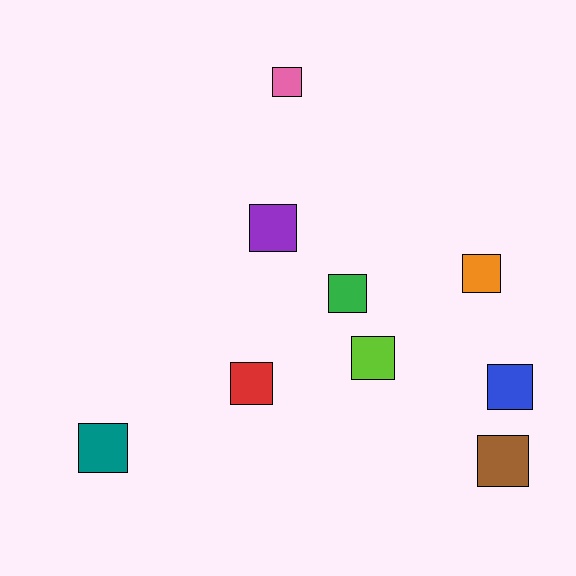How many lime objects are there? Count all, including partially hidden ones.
There is 1 lime object.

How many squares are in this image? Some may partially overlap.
There are 9 squares.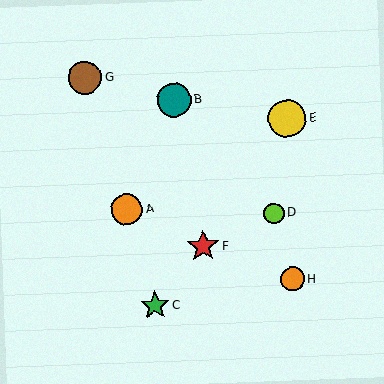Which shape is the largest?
The yellow circle (labeled E) is the largest.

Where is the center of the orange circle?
The center of the orange circle is at (293, 279).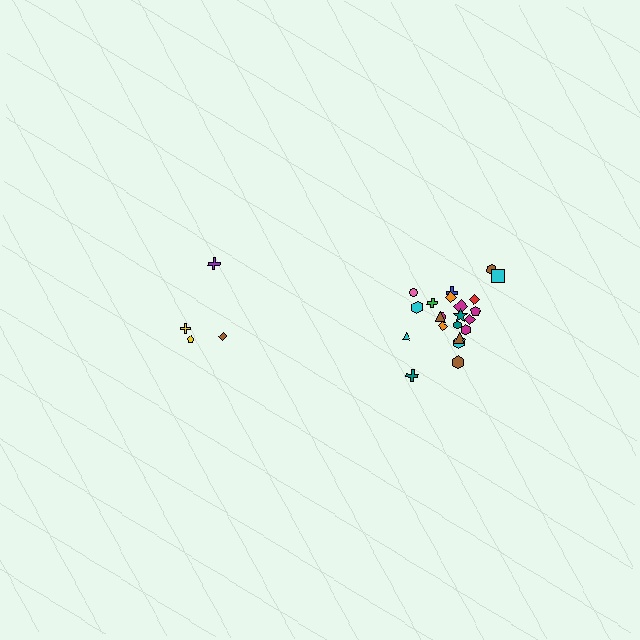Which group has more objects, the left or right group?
The right group.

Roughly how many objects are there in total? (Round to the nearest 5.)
Roughly 25 objects in total.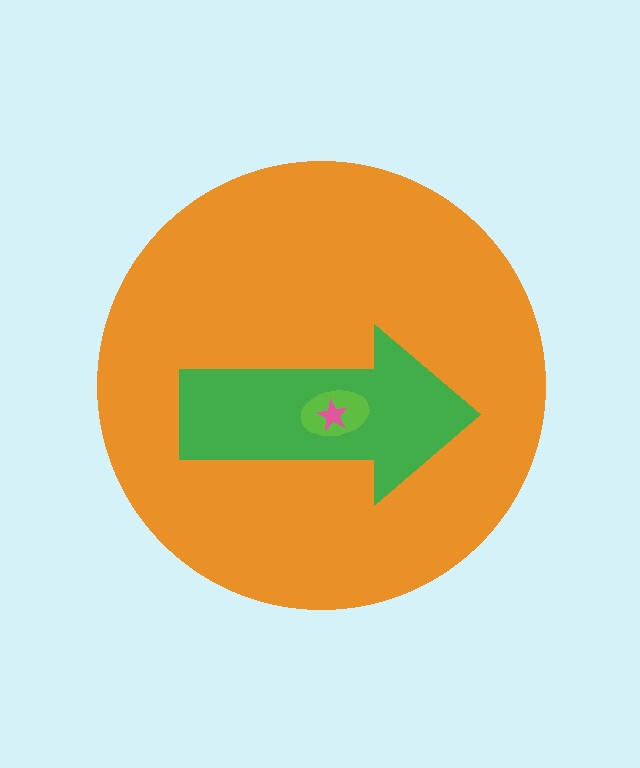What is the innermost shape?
The pink star.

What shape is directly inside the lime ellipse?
The pink star.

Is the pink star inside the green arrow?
Yes.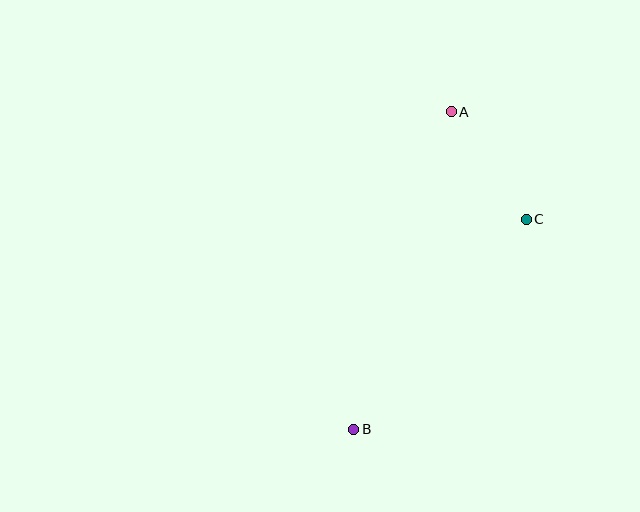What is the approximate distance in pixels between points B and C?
The distance between B and C is approximately 272 pixels.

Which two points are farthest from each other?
Points A and B are farthest from each other.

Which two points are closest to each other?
Points A and C are closest to each other.